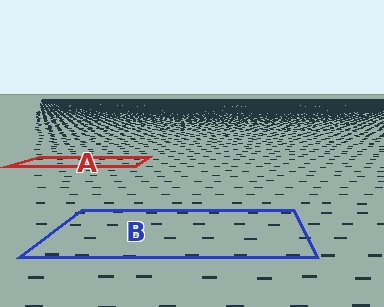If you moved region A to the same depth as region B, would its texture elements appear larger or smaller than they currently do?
They would appear larger. At a closer depth, the same texture elements are projected at a bigger on-screen size.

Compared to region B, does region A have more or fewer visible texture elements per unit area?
Region A has more texture elements per unit area — they are packed more densely because it is farther away.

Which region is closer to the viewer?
Region B is closer. The texture elements there are larger and more spread out.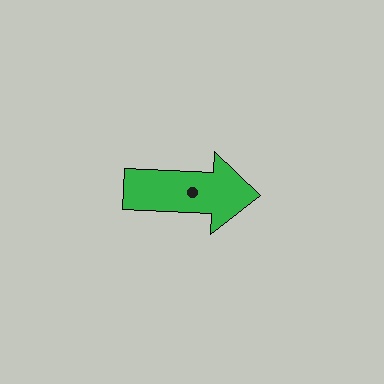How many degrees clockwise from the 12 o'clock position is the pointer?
Approximately 93 degrees.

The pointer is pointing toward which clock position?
Roughly 3 o'clock.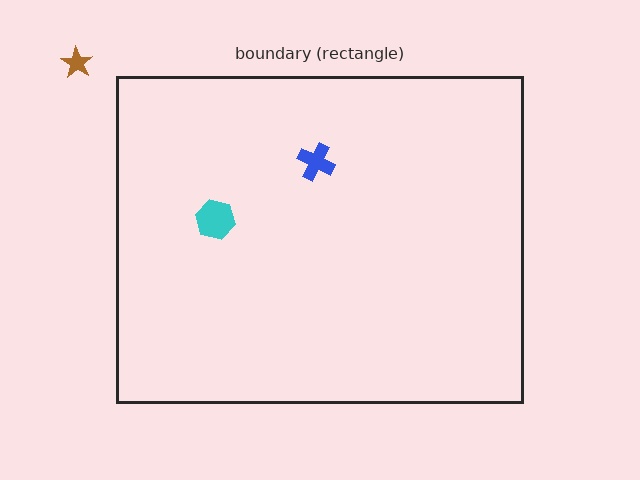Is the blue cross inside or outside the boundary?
Inside.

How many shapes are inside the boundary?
2 inside, 1 outside.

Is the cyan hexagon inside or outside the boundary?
Inside.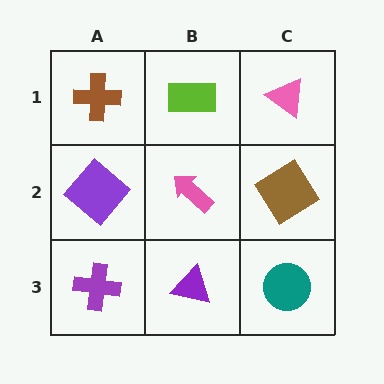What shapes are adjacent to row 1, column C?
A brown diamond (row 2, column C), a lime rectangle (row 1, column B).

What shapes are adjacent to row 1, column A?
A purple diamond (row 2, column A), a lime rectangle (row 1, column B).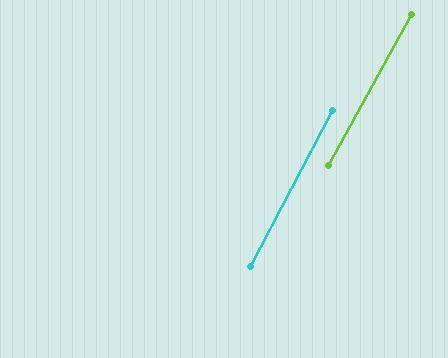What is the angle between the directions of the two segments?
Approximately 1 degree.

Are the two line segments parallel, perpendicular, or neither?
Parallel — their directions differ by only 1.2°.